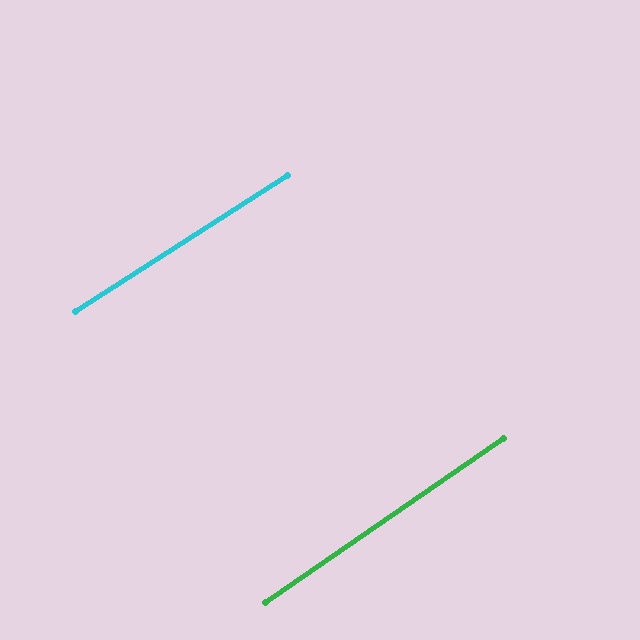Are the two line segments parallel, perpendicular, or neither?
Parallel — their directions differ by only 1.8°.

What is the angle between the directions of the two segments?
Approximately 2 degrees.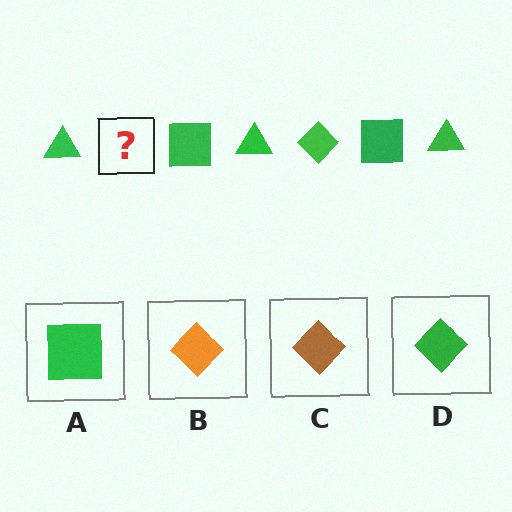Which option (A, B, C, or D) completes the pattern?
D.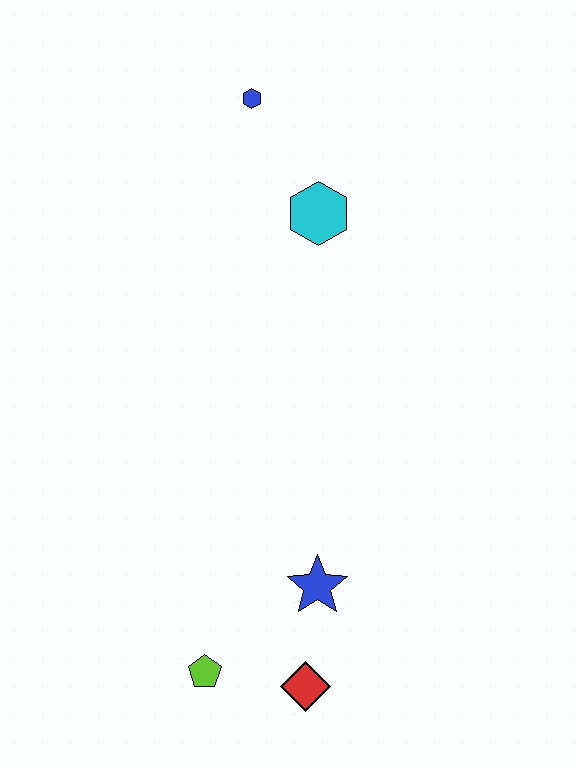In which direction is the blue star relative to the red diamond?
The blue star is above the red diamond.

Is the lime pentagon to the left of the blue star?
Yes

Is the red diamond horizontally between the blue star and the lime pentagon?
Yes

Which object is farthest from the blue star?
The blue hexagon is farthest from the blue star.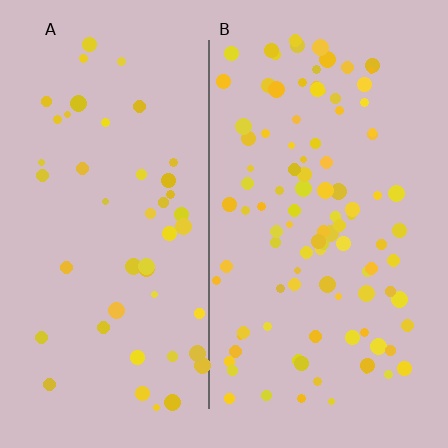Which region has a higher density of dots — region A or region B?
B (the right).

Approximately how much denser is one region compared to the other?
Approximately 2.1× — region B over region A.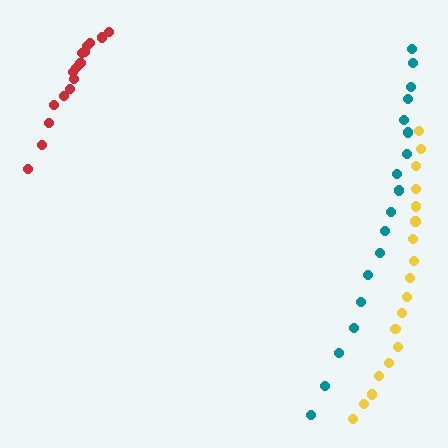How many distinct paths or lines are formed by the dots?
There are 3 distinct paths.